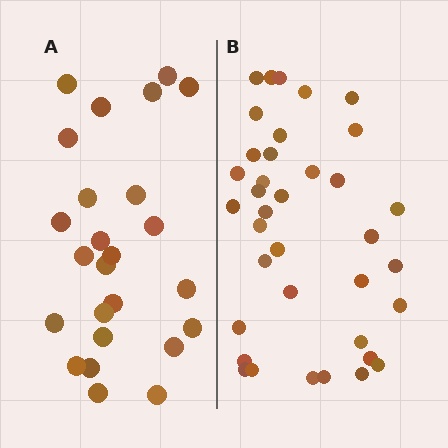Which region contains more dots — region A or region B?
Region B (the right region) has more dots.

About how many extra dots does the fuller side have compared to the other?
Region B has roughly 12 or so more dots than region A.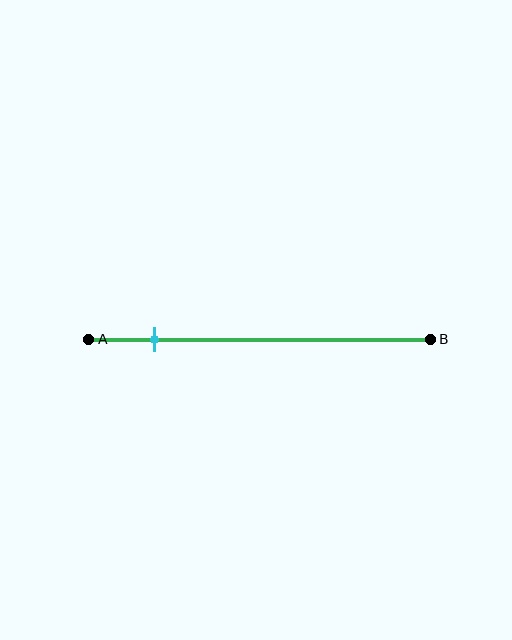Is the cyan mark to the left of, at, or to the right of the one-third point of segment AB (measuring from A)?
The cyan mark is to the left of the one-third point of segment AB.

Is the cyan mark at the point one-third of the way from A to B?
No, the mark is at about 20% from A, not at the 33% one-third point.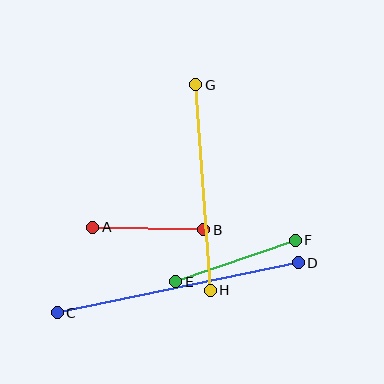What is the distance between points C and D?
The distance is approximately 246 pixels.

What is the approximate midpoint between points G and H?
The midpoint is at approximately (203, 187) pixels.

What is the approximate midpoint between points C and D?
The midpoint is at approximately (178, 288) pixels.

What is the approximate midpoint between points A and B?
The midpoint is at approximately (148, 229) pixels.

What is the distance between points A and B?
The distance is approximately 111 pixels.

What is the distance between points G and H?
The distance is approximately 206 pixels.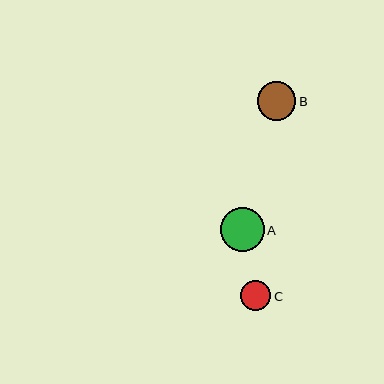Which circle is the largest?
Circle A is the largest with a size of approximately 44 pixels.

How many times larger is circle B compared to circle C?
Circle B is approximately 1.3 times the size of circle C.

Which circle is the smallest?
Circle C is the smallest with a size of approximately 30 pixels.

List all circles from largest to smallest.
From largest to smallest: A, B, C.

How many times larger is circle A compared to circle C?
Circle A is approximately 1.5 times the size of circle C.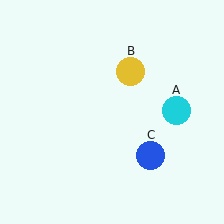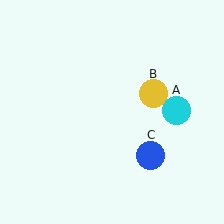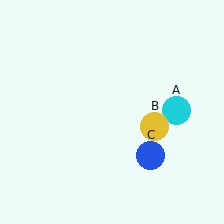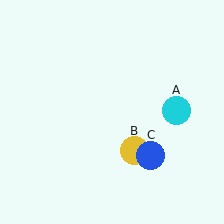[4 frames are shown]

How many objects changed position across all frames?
1 object changed position: yellow circle (object B).